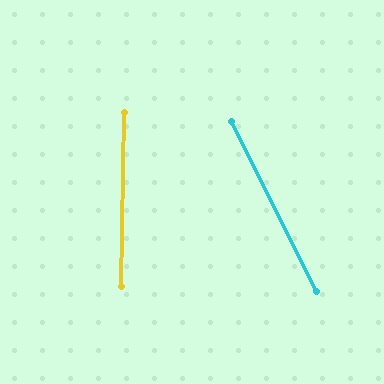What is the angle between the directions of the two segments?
Approximately 28 degrees.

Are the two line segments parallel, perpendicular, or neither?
Neither parallel nor perpendicular — they differ by about 28°.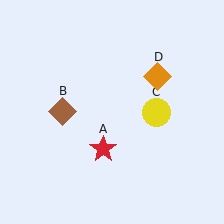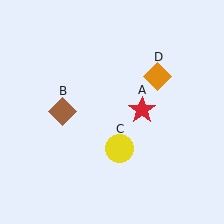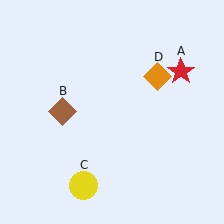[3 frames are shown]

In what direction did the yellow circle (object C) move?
The yellow circle (object C) moved down and to the left.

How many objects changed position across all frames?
2 objects changed position: red star (object A), yellow circle (object C).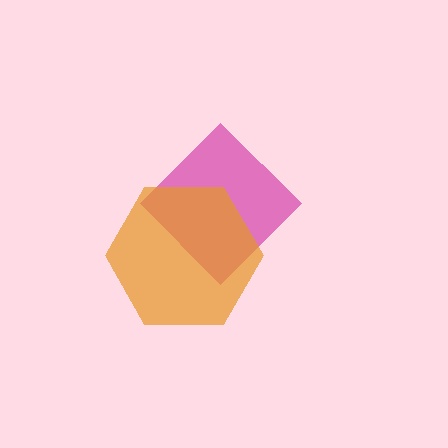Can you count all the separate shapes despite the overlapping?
Yes, there are 2 separate shapes.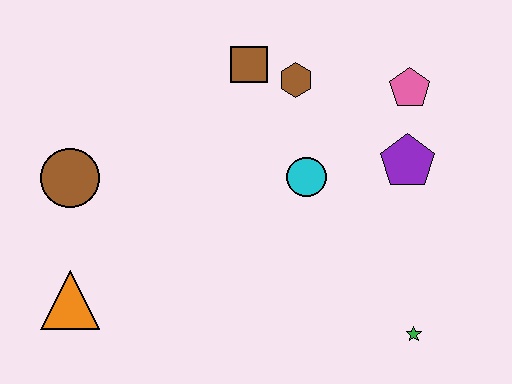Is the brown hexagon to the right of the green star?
No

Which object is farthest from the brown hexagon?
The orange triangle is farthest from the brown hexagon.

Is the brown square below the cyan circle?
No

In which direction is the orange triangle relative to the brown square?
The orange triangle is below the brown square.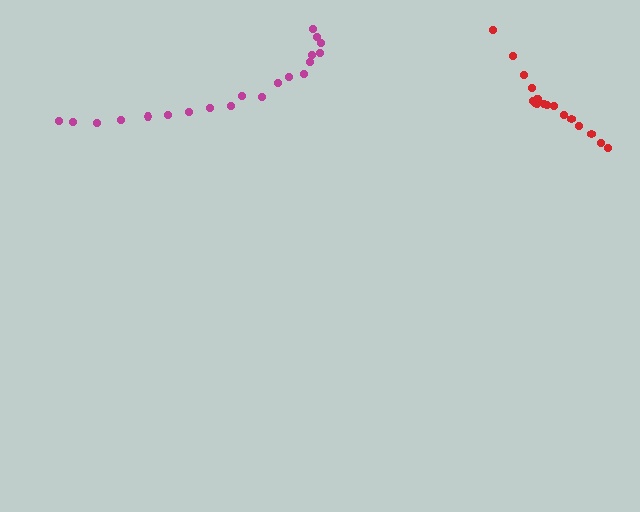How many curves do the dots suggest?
There are 2 distinct paths.